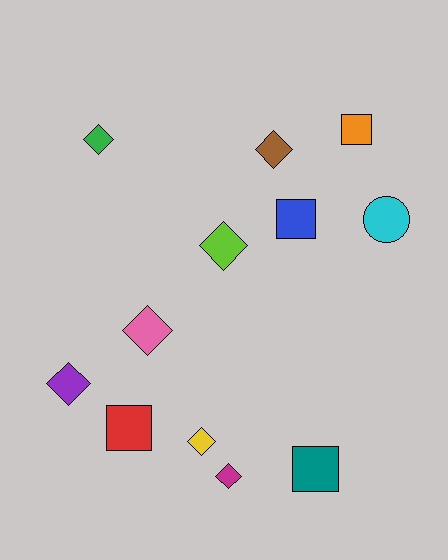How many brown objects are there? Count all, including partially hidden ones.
There is 1 brown object.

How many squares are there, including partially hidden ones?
There are 4 squares.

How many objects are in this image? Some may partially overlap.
There are 12 objects.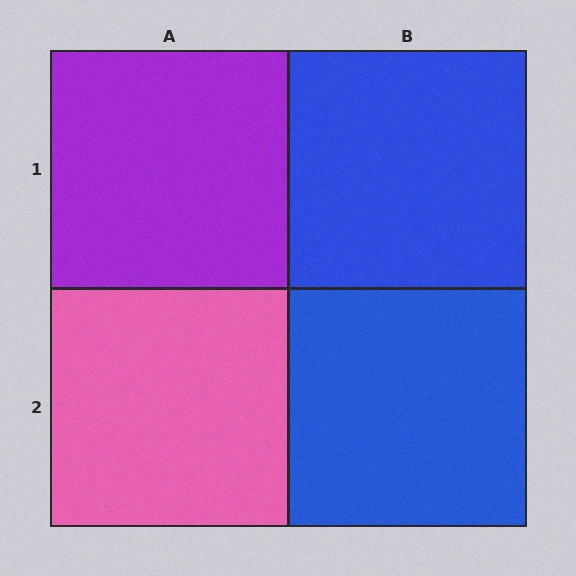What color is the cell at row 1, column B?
Blue.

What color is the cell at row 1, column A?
Purple.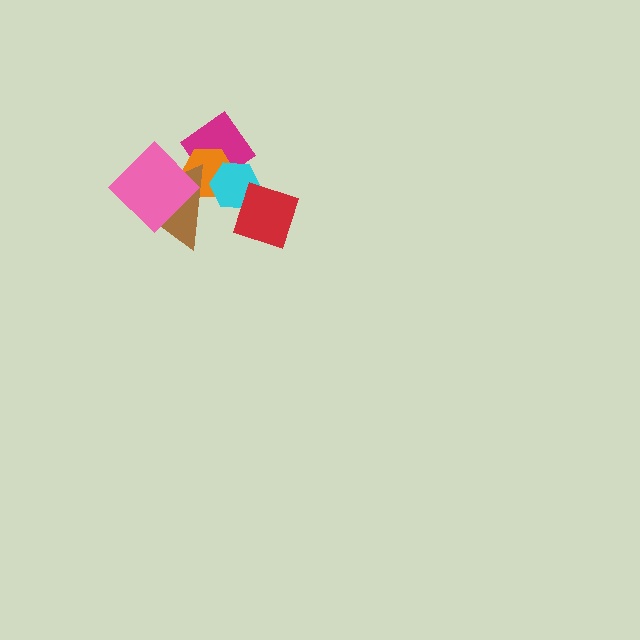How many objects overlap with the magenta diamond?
4 objects overlap with the magenta diamond.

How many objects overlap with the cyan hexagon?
4 objects overlap with the cyan hexagon.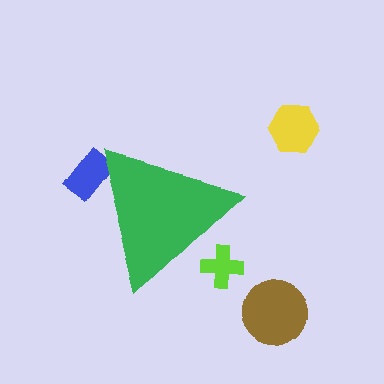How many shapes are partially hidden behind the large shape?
2 shapes are partially hidden.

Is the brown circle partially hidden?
No, the brown circle is fully visible.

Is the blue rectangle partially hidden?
Yes, the blue rectangle is partially hidden behind the green triangle.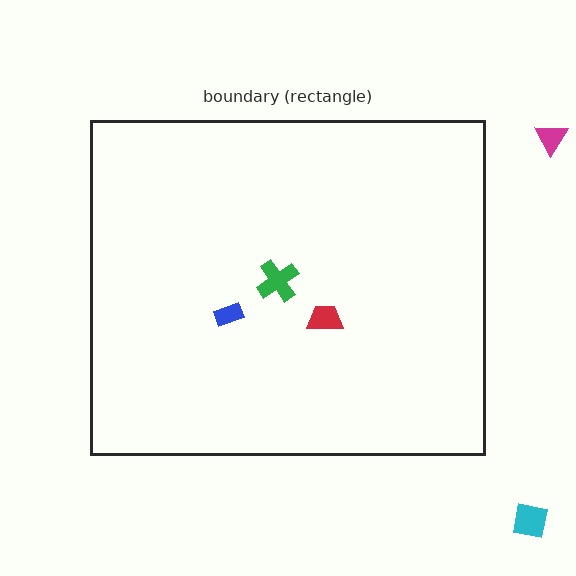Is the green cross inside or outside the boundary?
Inside.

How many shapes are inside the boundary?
3 inside, 2 outside.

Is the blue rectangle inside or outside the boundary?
Inside.